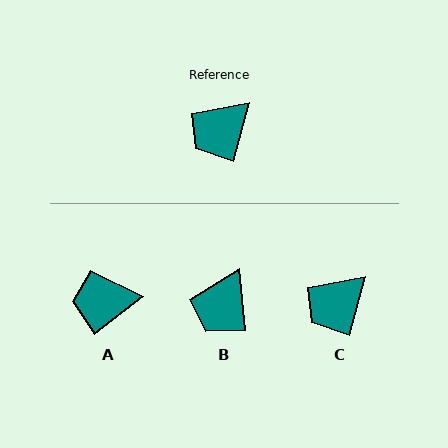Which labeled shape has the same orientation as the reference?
C.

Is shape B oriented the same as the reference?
No, it is off by about 21 degrees.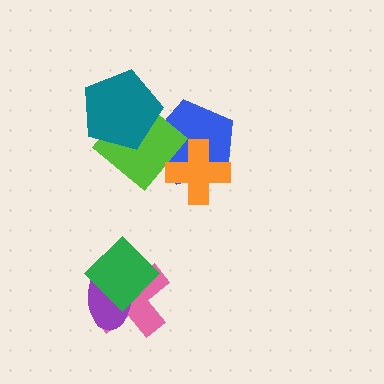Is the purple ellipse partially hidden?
Yes, it is partially covered by another shape.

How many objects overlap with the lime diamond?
3 objects overlap with the lime diamond.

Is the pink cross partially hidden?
Yes, it is partially covered by another shape.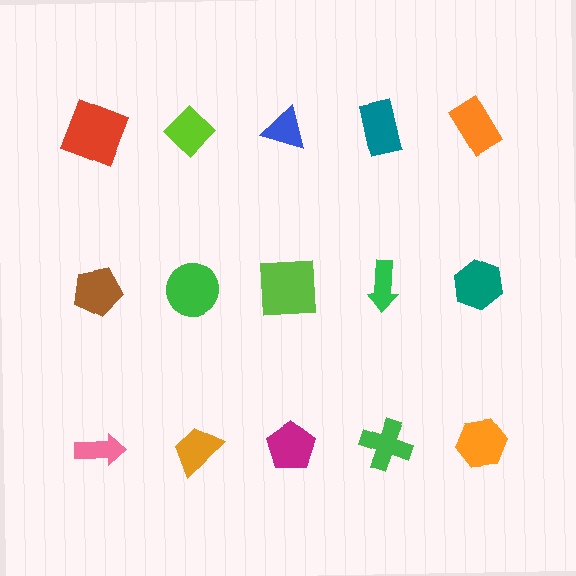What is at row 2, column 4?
A green arrow.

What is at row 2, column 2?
A green circle.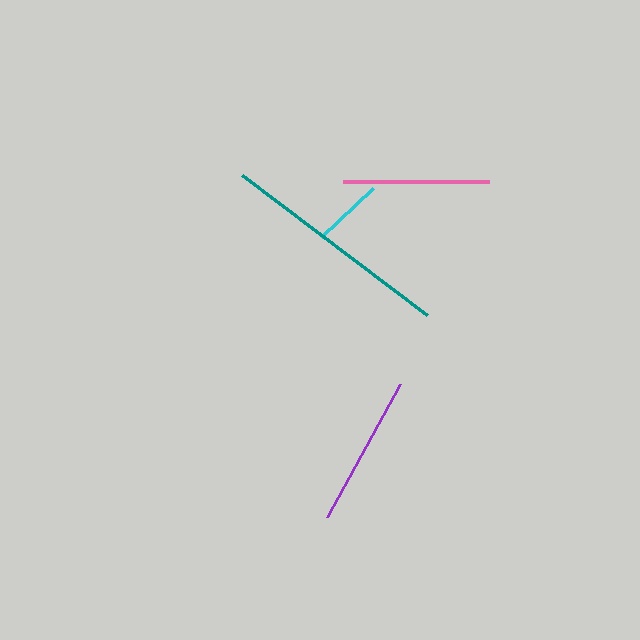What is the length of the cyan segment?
The cyan segment is approximately 72 pixels long.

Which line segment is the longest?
The teal line is the longest at approximately 232 pixels.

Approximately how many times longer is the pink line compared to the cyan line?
The pink line is approximately 2.0 times the length of the cyan line.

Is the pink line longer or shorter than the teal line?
The teal line is longer than the pink line.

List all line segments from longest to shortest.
From longest to shortest: teal, purple, pink, cyan.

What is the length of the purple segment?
The purple segment is approximately 152 pixels long.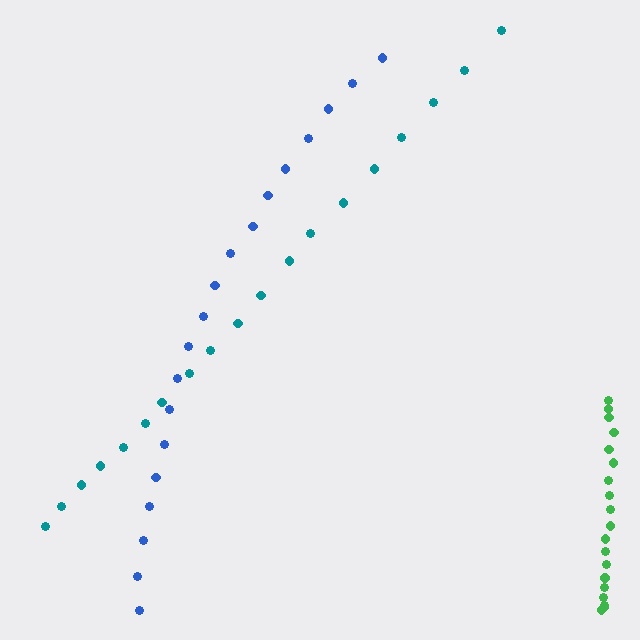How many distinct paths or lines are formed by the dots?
There are 3 distinct paths.